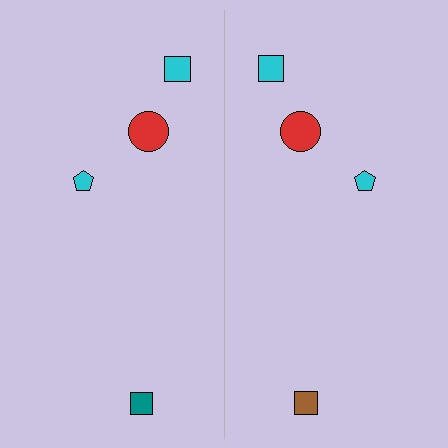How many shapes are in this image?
There are 8 shapes in this image.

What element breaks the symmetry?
The brown square on the right side breaks the symmetry — its mirror counterpart is teal.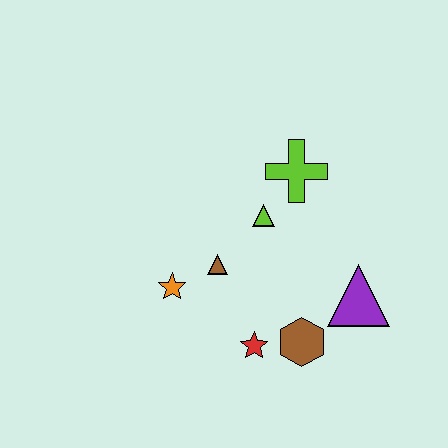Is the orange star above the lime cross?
No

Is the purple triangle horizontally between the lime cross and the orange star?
No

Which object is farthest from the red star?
The lime cross is farthest from the red star.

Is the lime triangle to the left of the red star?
No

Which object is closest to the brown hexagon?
The red star is closest to the brown hexagon.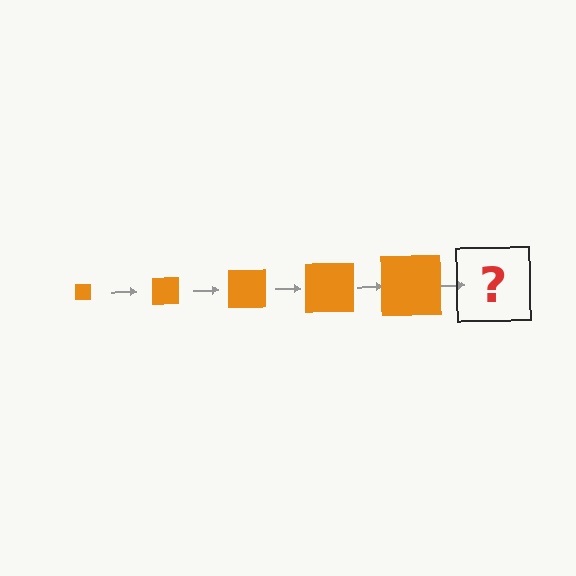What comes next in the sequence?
The next element should be an orange square, larger than the previous one.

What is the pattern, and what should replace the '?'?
The pattern is that the square gets progressively larger each step. The '?' should be an orange square, larger than the previous one.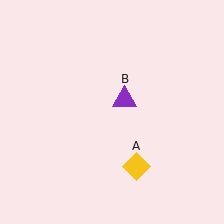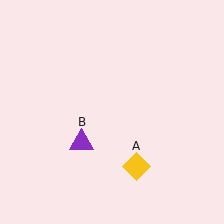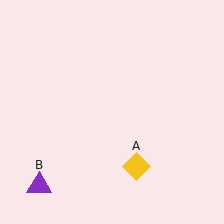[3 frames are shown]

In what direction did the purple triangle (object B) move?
The purple triangle (object B) moved down and to the left.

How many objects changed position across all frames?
1 object changed position: purple triangle (object B).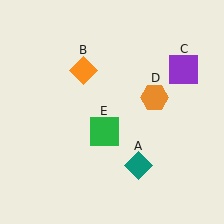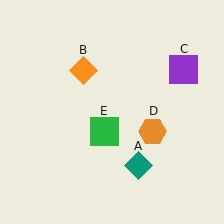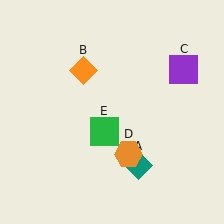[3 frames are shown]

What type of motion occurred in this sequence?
The orange hexagon (object D) rotated clockwise around the center of the scene.